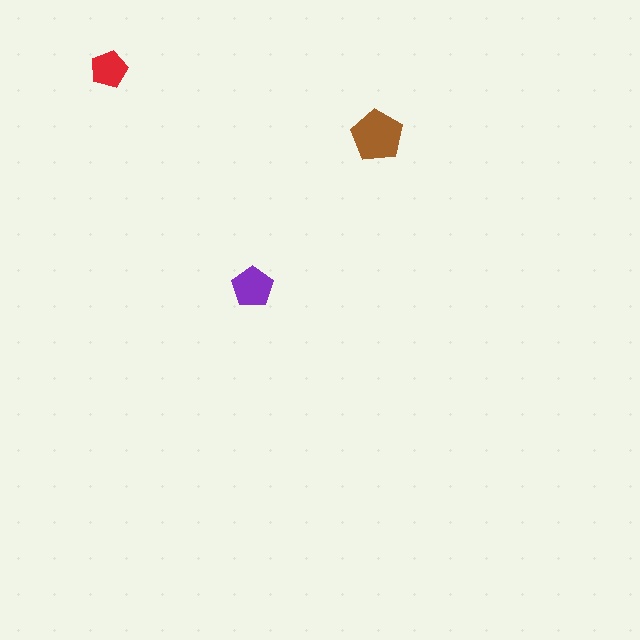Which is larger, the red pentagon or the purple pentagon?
The purple one.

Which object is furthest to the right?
The brown pentagon is rightmost.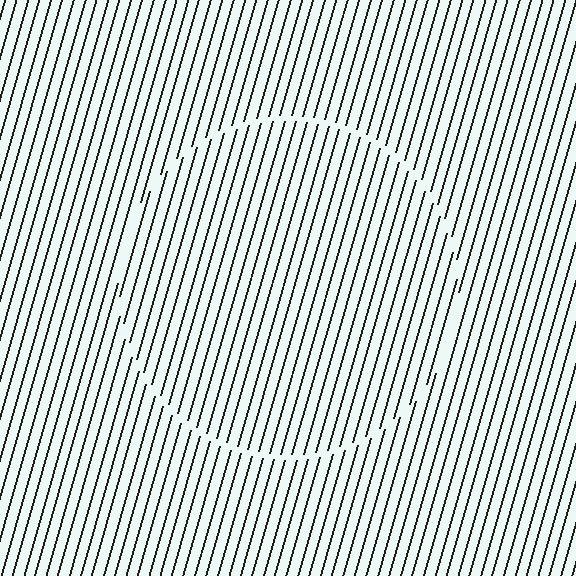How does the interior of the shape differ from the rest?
The interior of the shape contains the same grating, shifted by half a period — the contour is defined by the phase discontinuity where line-ends from the inner and outer gratings abut.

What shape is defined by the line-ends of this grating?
An illusory circle. The interior of the shape contains the same grating, shifted by half a period — the contour is defined by the phase discontinuity where line-ends from the inner and outer gratings abut.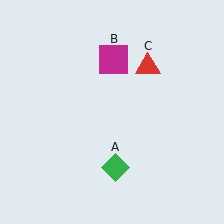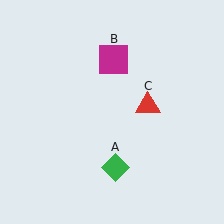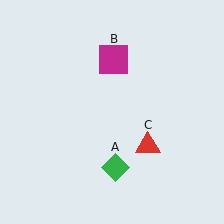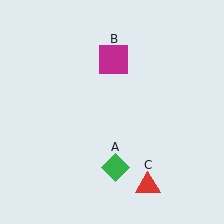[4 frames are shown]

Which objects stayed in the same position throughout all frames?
Green diamond (object A) and magenta square (object B) remained stationary.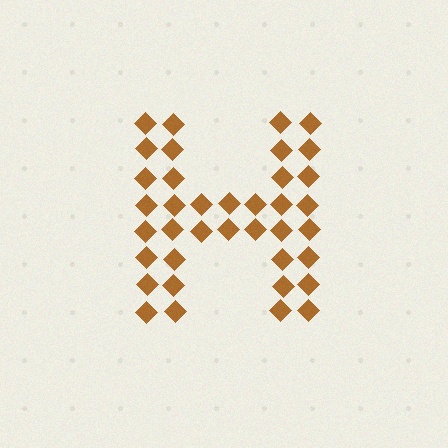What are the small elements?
The small elements are diamonds.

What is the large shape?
The large shape is the letter H.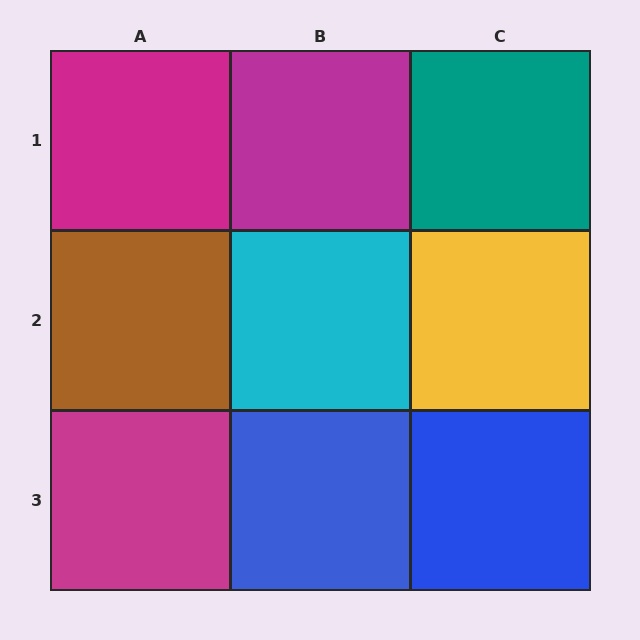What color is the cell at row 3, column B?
Blue.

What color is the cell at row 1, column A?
Magenta.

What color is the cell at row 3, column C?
Blue.